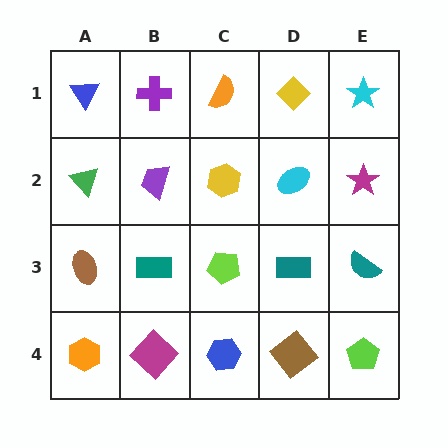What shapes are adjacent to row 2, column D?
A yellow diamond (row 1, column D), a teal rectangle (row 3, column D), a yellow hexagon (row 2, column C), a magenta star (row 2, column E).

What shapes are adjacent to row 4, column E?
A teal semicircle (row 3, column E), a brown diamond (row 4, column D).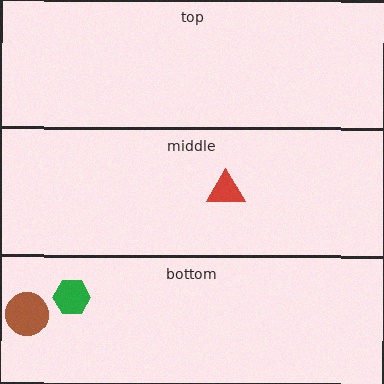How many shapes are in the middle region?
1.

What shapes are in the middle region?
The red triangle.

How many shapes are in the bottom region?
2.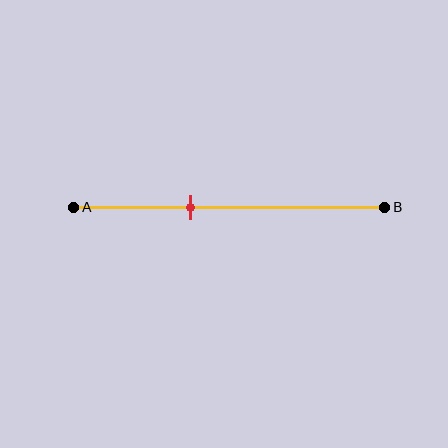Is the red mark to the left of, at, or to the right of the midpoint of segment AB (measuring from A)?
The red mark is to the left of the midpoint of segment AB.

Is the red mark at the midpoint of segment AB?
No, the mark is at about 40% from A, not at the 50% midpoint.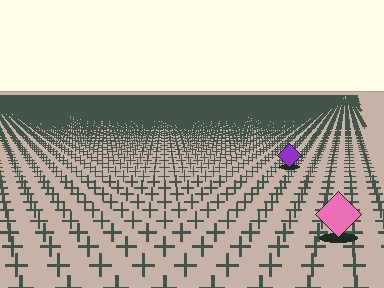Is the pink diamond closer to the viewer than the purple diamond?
Yes. The pink diamond is closer — you can tell from the texture gradient: the ground texture is coarser near it.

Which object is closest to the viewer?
The pink diamond is closest. The texture marks near it are larger and more spread out.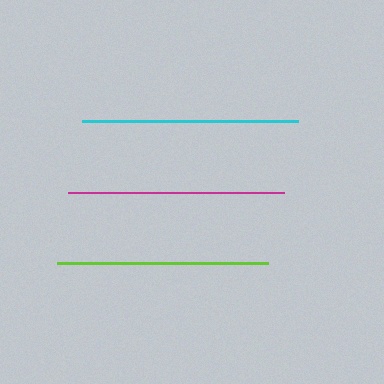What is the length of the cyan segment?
The cyan segment is approximately 215 pixels long.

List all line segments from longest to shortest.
From longest to shortest: magenta, cyan, lime.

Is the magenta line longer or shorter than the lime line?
The magenta line is longer than the lime line.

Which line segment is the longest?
The magenta line is the longest at approximately 216 pixels.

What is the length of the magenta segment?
The magenta segment is approximately 216 pixels long.